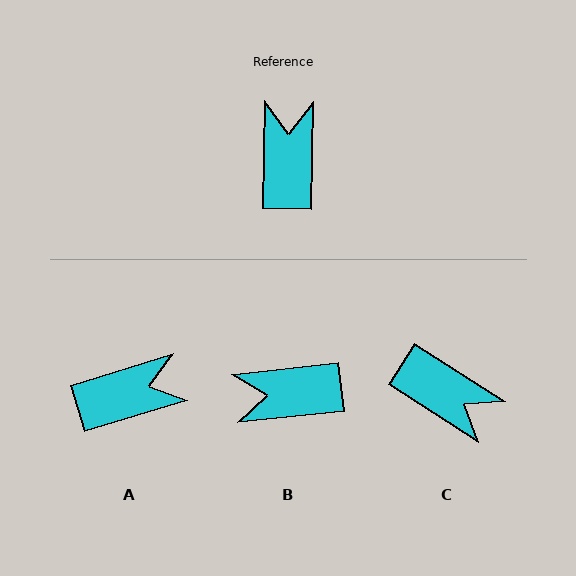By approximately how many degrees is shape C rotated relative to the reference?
Approximately 121 degrees clockwise.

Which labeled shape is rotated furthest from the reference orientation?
C, about 121 degrees away.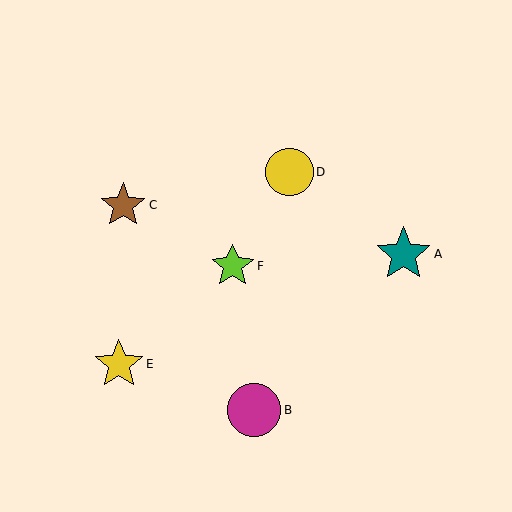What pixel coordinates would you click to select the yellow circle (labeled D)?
Click at (289, 172) to select the yellow circle D.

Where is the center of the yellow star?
The center of the yellow star is at (119, 365).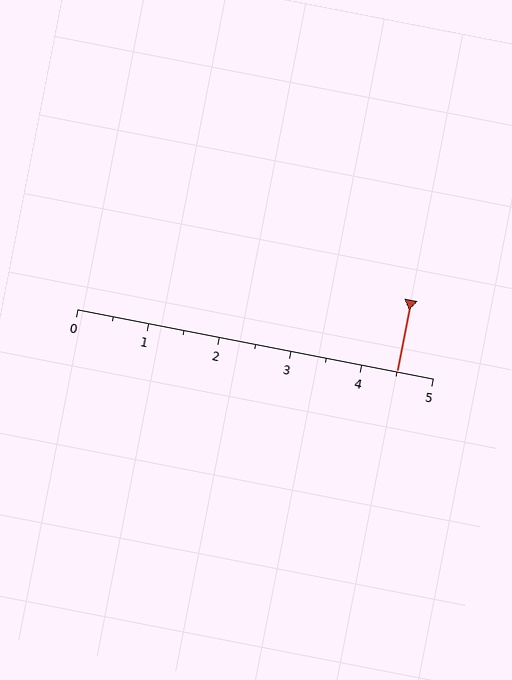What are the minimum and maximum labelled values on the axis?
The axis runs from 0 to 5.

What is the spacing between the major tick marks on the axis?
The major ticks are spaced 1 apart.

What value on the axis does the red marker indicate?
The marker indicates approximately 4.5.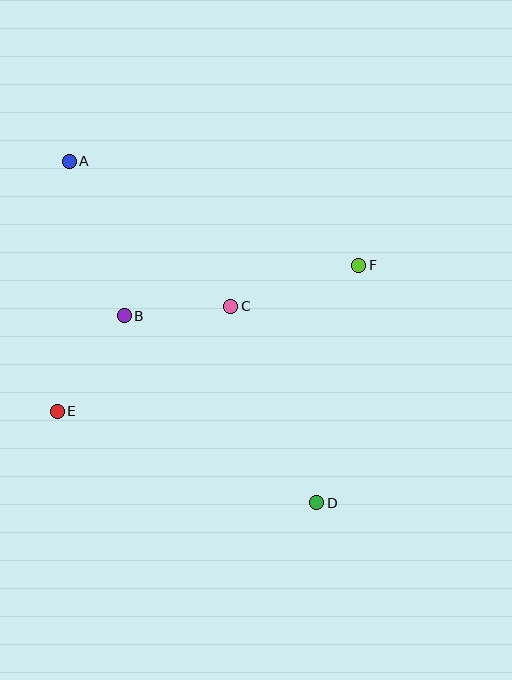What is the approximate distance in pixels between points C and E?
The distance between C and E is approximately 203 pixels.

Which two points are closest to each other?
Points B and C are closest to each other.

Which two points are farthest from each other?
Points A and D are farthest from each other.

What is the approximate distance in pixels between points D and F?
The distance between D and F is approximately 241 pixels.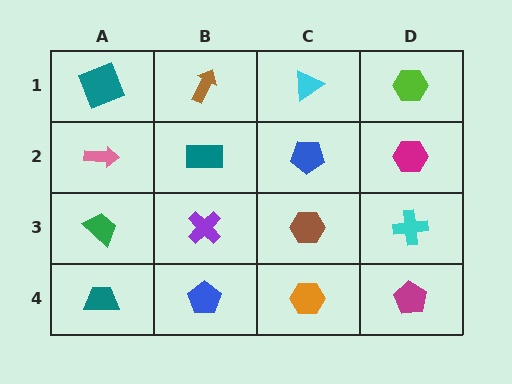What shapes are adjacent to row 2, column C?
A cyan triangle (row 1, column C), a brown hexagon (row 3, column C), a teal rectangle (row 2, column B), a magenta hexagon (row 2, column D).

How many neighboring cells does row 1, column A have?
2.